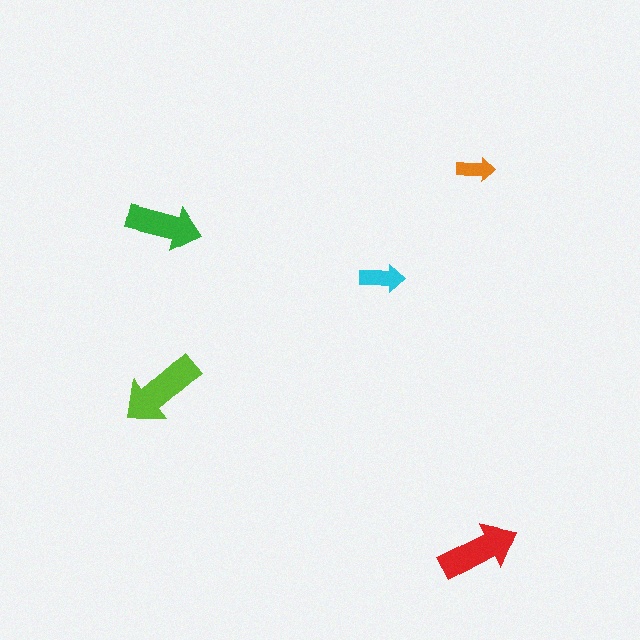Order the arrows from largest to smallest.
the lime one, the red one, the green one, the cyan one, the orange one.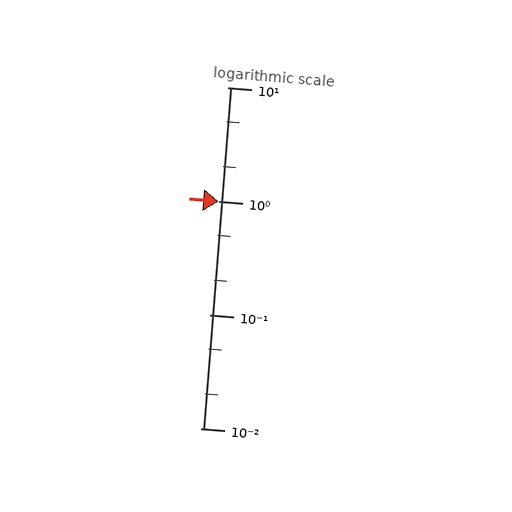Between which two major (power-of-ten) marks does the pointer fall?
The pointer is between 1 and 10.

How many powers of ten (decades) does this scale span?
The scale spans 3 decades, from 0.01 to 10.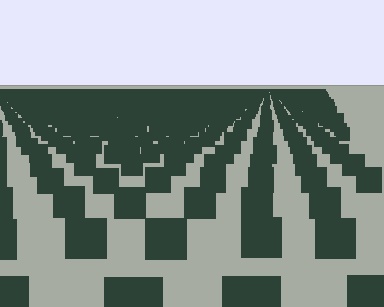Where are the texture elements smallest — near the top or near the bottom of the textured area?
Near the top.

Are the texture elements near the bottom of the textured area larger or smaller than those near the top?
Larger. Near the bottom, elements are closer to the viewer and appear at a bigger on-screen size.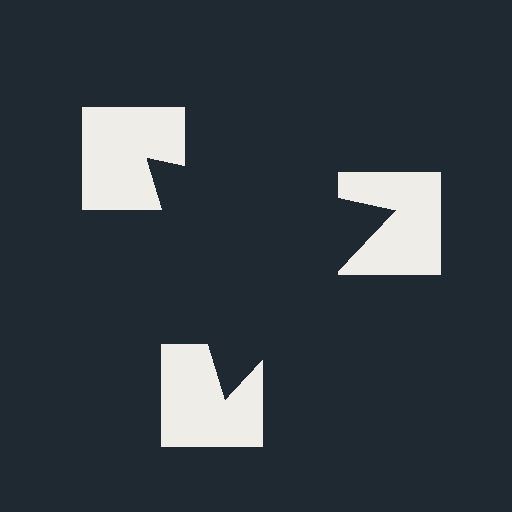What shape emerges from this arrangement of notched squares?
An illusory triangle — its edges are inferred from the aligned wedge cuts in the notched squares, not physically drawn.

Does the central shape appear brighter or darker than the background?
It typically appears slightly darker than the background, even though no actual brightness change is drawn.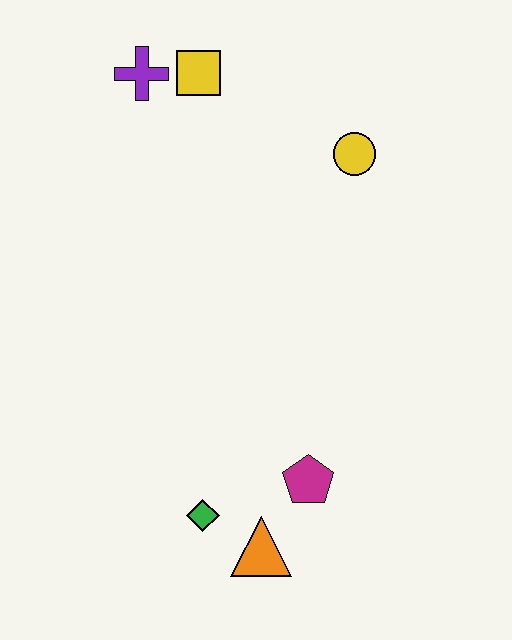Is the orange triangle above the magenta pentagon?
No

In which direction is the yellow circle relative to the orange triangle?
The yellow circle is above the orange triangle.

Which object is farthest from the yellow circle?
The orange triangle is farthest from the yellow circle.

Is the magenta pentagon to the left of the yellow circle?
Yes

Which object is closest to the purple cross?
The yellow square is closest to the purple cross.